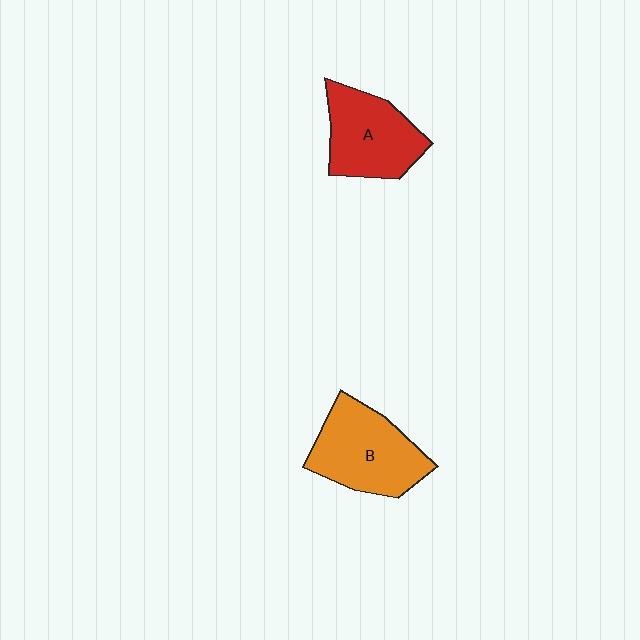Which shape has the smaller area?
Shape A (red).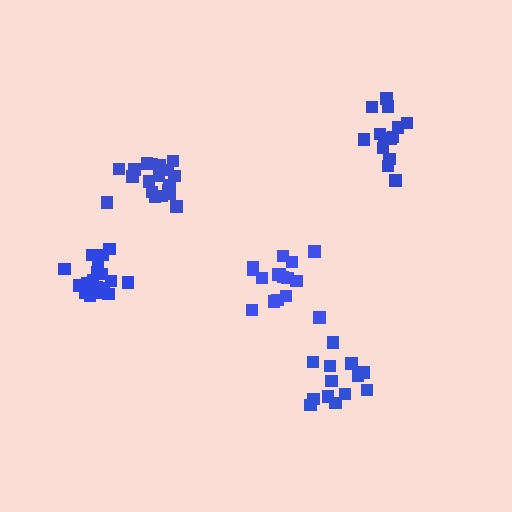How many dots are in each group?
Group 1: 16 dots, Group 2: 19 dots, Group 3: 13 dots, Group 4: 14 dots, Group 5: 19 dots (81 total).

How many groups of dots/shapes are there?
There are 5 groups.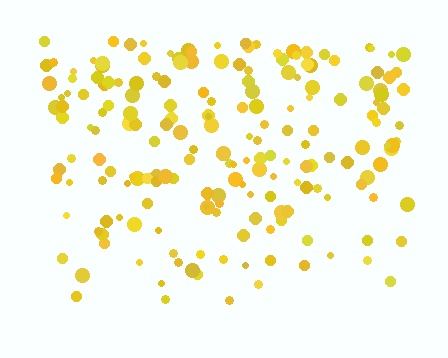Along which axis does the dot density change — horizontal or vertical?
Vertical.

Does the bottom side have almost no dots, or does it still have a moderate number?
Still a moderate number, just noticeably fewer than the top.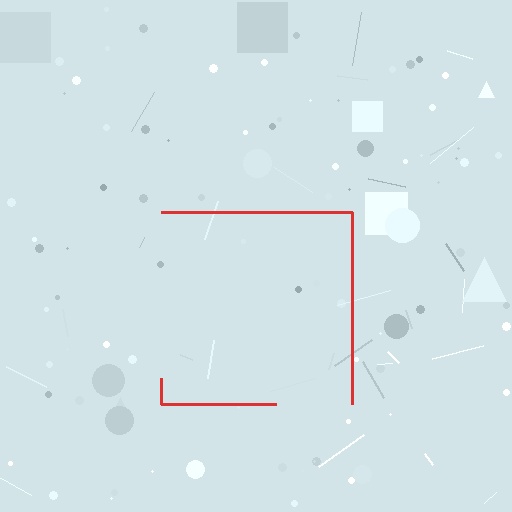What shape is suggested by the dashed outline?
The dashed outline suggests a square.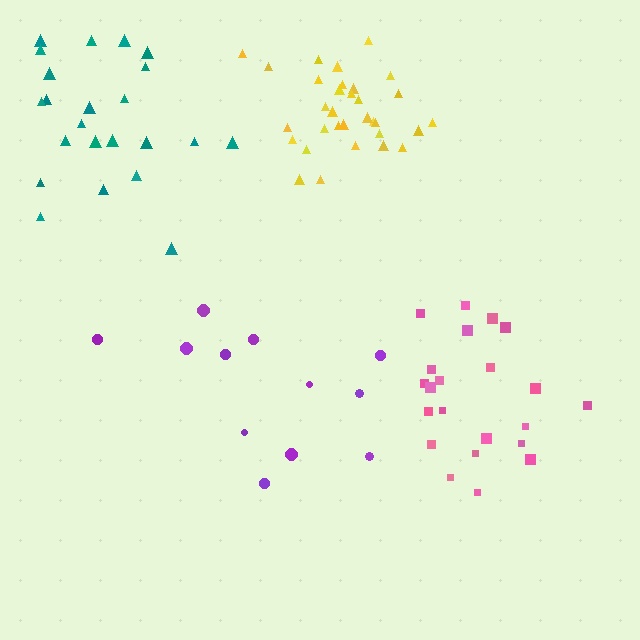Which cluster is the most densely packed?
Yellow.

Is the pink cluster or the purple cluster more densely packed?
Pink.